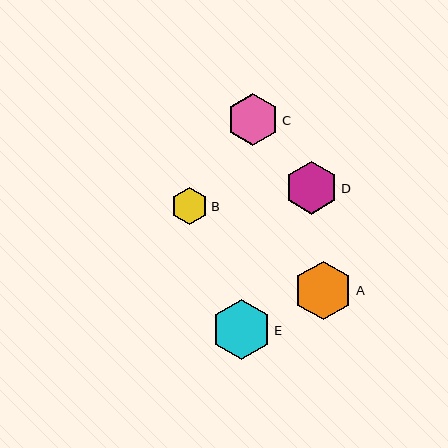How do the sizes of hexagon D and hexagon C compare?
Hexagon D and hexagon C are approximately the same size.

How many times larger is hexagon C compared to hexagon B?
Hexagon C is approximately 1.4 times the size of hexagon B.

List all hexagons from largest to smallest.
From largest to smallest: E, A, D, C, B.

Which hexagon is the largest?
Hexagon E is the largest with a size of approximately 60 pixels.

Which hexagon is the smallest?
Hexagon B is the smallest with a size of approximately 37 pixels.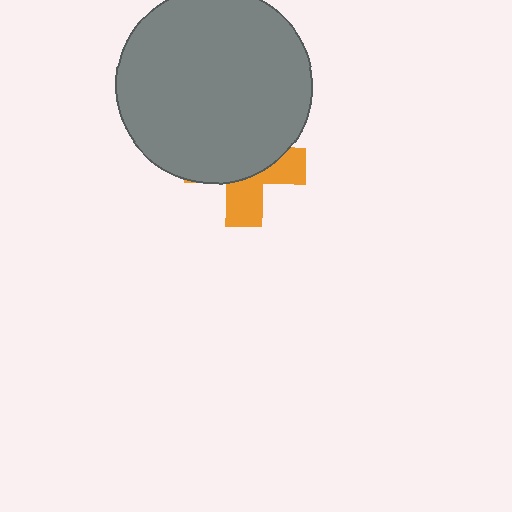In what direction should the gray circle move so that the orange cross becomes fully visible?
The gray circle should move up. That is the shortest direction to clear the overlap and leave the orange cross fully visible.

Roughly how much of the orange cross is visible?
A small part of it is visible (roughly 39%).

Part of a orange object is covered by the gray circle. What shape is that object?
It is a cross.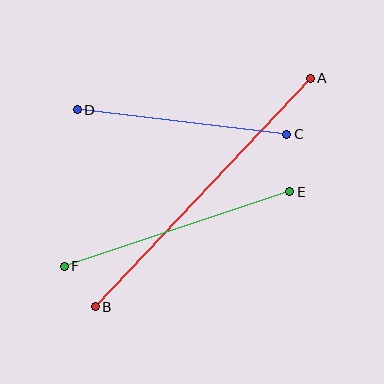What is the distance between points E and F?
The distance is approximately 237 pixels.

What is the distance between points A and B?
The distance is approximately 314 pixels.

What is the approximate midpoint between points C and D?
The midpoint is at approximately (182, 122) pixels.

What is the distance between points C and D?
The distance is approximately 211 pixels.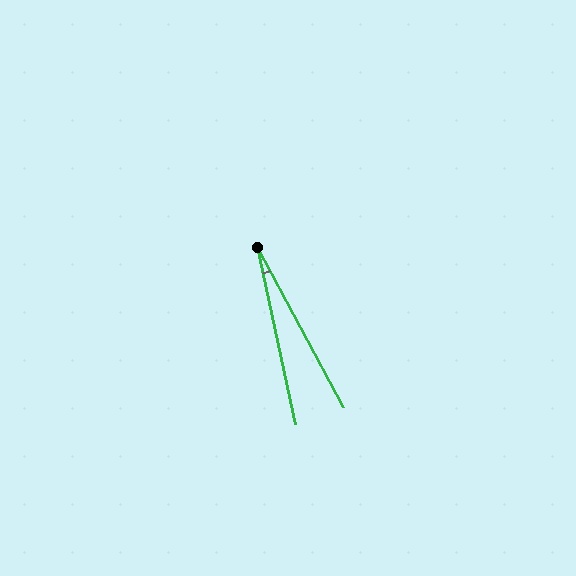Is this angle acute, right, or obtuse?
It is acute.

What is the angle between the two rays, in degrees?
Approximately 16 degrees.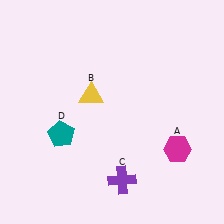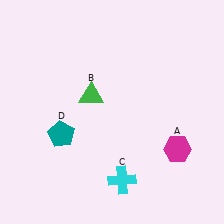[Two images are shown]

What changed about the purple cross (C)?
In Image 1, C is purple. In Image 2, it changed to cyan.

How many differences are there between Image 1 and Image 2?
There are 2 differences between the two images.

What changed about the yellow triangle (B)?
In Image 1, B is yellow. In Image 2, it changed to green.